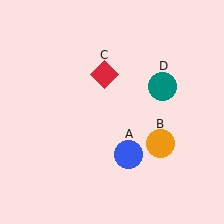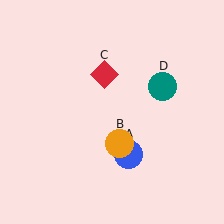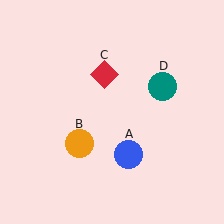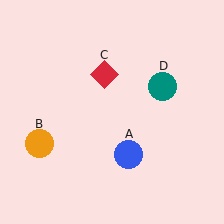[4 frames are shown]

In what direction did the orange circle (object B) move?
The orange circle (object B) moved left.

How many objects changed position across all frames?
1 object changed position: orange circle (object B).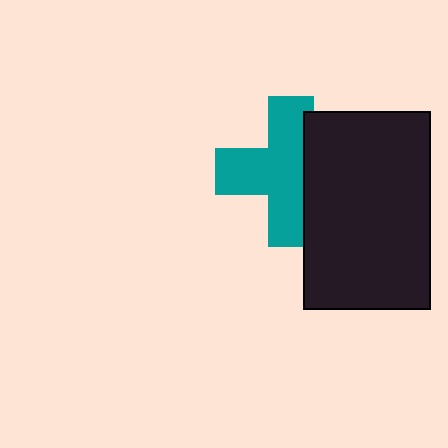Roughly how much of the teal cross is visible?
Most of it is visible (roughly 68%).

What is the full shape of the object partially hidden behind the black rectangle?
The partially hidden object is a teal cross.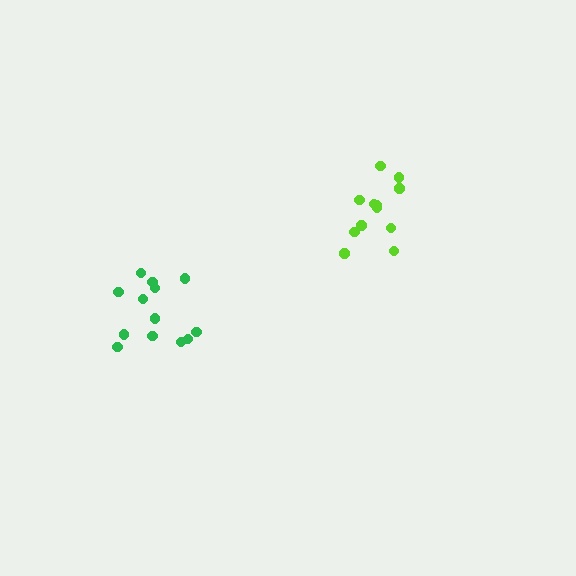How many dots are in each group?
Group 1: 13 dots, Group 2: 12 dots (25 total).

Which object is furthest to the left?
The green cluster is leftmost.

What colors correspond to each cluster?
The clusters are colored: green, lime.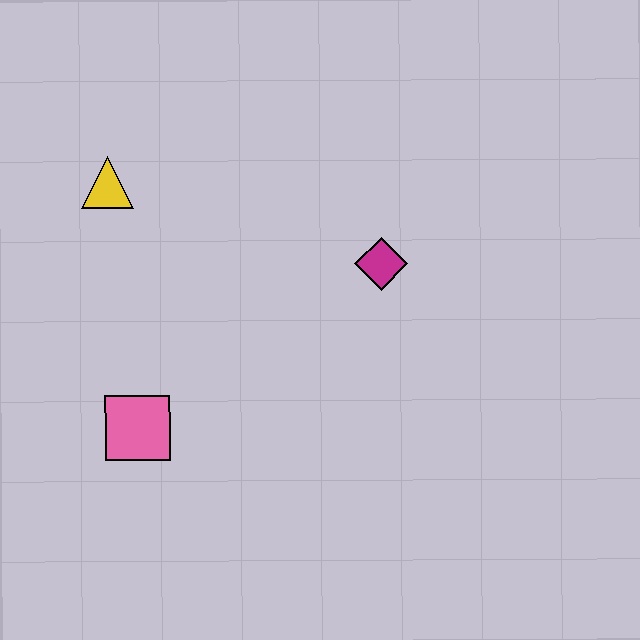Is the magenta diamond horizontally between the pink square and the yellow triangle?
No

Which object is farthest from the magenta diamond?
The pink square is farthest from the magenta diamond.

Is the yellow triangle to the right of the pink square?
No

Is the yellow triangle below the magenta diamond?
No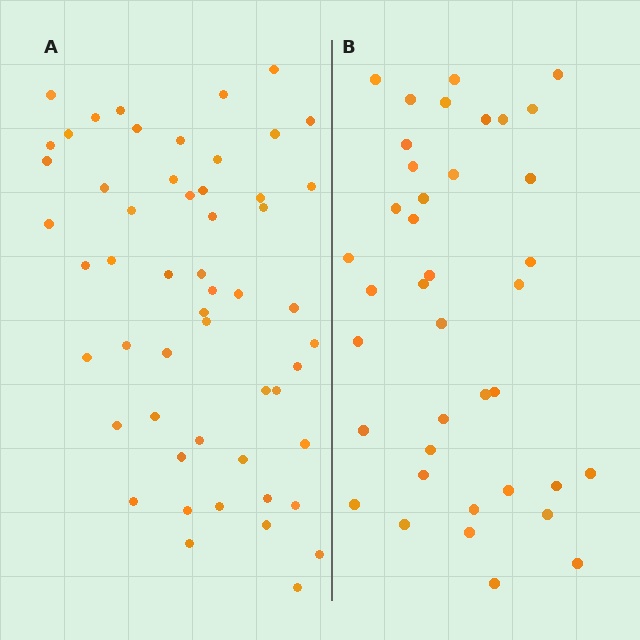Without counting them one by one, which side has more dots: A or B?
Region A (the left region) has more dots.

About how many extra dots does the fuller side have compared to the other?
Region A has approximately 15 more dots than region B.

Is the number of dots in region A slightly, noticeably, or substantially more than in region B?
Region A has noticeably more, but not dramatically so. The ratio is roughly 1.4 to 1.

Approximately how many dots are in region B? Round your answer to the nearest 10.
About 40 dots. (The exact count is 39, which rounds to 40.)